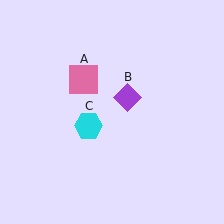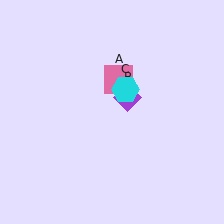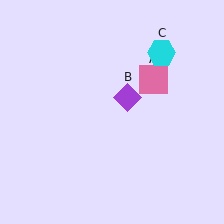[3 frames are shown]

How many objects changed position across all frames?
2 objects changed position: pink square (object A), cyan hexagon (object C).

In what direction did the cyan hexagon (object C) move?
The cyan hexagon (object C) moved up and to the right.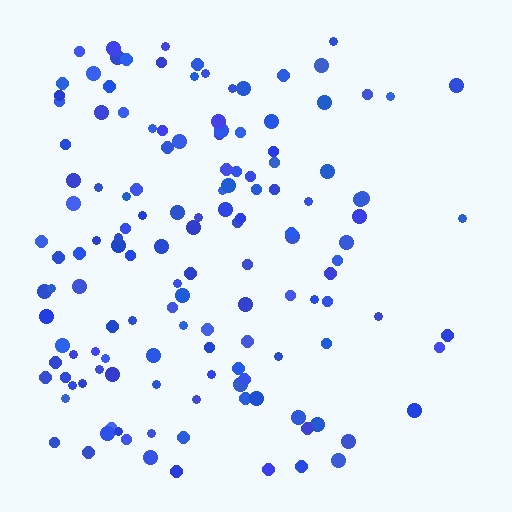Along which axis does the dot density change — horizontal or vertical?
Horizontal.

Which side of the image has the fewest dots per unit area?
The right.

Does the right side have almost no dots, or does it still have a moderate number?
Still a moderate number, just noticeably fewer than the left.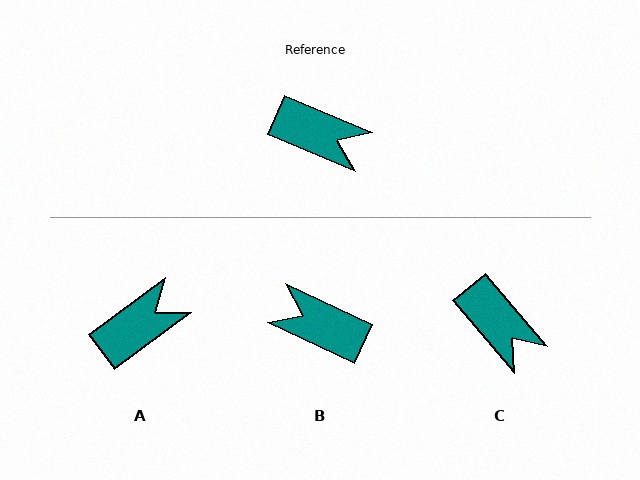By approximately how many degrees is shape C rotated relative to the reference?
Approximately 27 degrees clockwise.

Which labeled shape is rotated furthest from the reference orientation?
B, about 178 degrees away.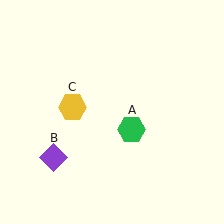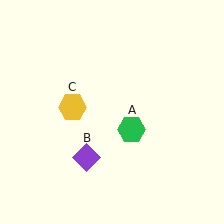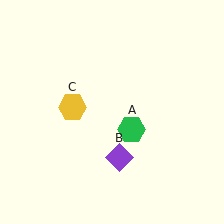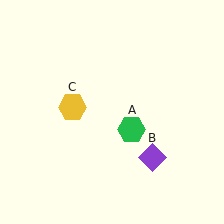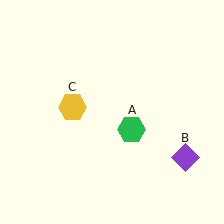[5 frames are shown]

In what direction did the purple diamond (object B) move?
The purple diamond (object B) moved right.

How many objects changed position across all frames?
1 object changed position: purple diamond (object B).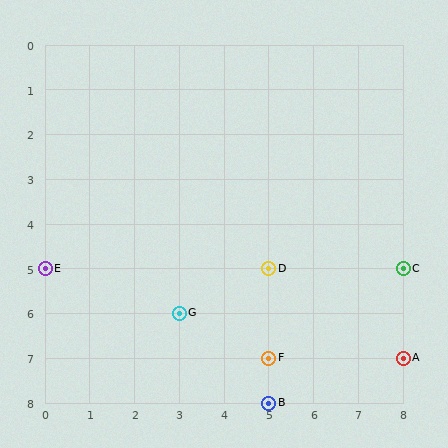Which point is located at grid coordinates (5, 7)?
Point F is at (5, 7).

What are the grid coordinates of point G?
Point G is at grid coordinates (3, 6).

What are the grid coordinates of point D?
Point D is at grid coordinates (5, 5).